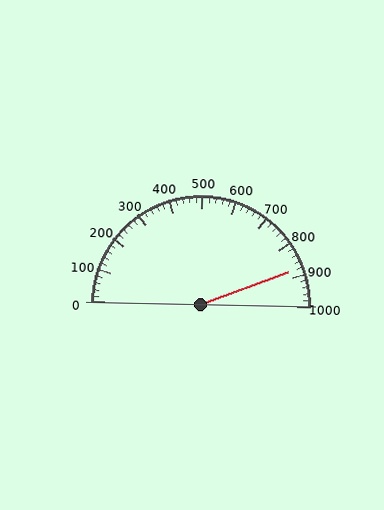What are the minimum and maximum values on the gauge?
The gauge ranges from 0 to 1000.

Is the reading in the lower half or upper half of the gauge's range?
The reading is in the upper half of the range (0 to 1000).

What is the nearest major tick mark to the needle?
The nearest major tick mark is 900.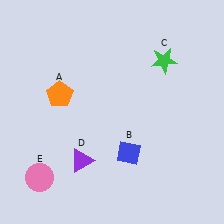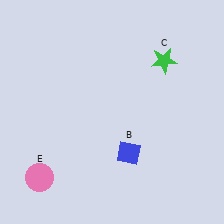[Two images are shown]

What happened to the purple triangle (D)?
The purple triangle (D) was removed in Image 2. It was in the bottom-left area of Image 1.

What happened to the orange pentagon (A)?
The orange pentagon (A) was removed in Image 2. It was in the top-left area of Image 1.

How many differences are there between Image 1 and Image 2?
There are 2 differences between the two images.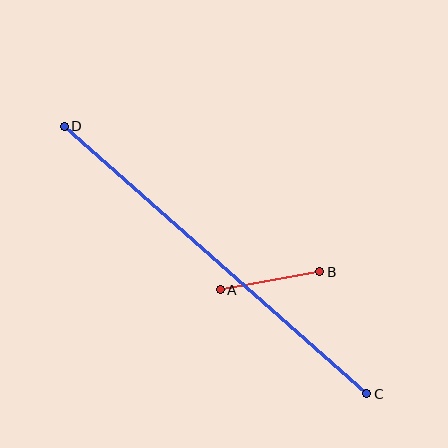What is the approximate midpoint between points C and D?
The midpoint is at approximately (215, 260) pixels.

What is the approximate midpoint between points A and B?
The midpoint is at approximately (270, 281) pixels.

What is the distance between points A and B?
The distance is approximately 101 pixels.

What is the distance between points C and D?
The distance is approximately 404 pixels.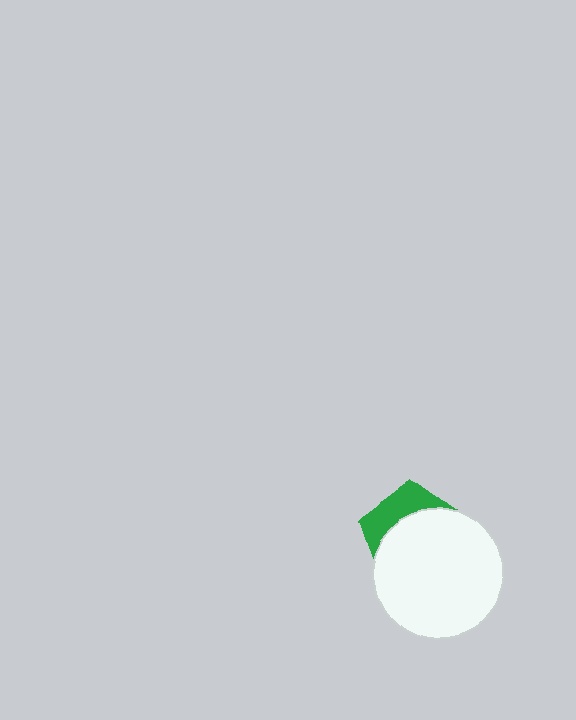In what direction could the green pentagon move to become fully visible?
The green pentagon could move up. That would shift it out from behind the white circle entirely.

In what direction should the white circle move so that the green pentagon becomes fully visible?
The white circle should move down. That is the shortest direction to clear the overlap and leave the green pentagon fully visible.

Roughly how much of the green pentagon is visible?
A small part of it is visible (roughly 32%).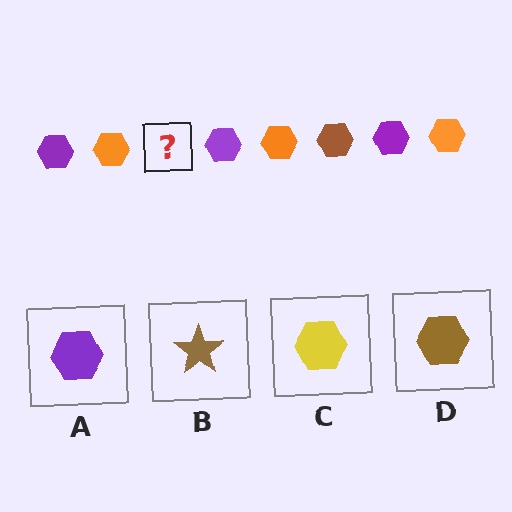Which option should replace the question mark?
Option D.